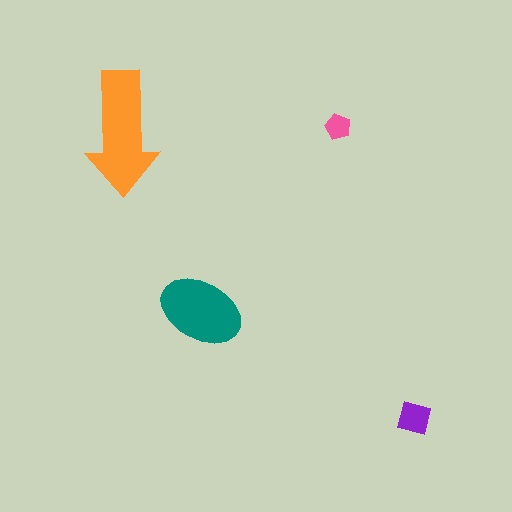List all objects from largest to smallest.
The orange arrow, the teal ellipse, the purple square, the pink pentagon.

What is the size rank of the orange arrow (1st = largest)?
1st.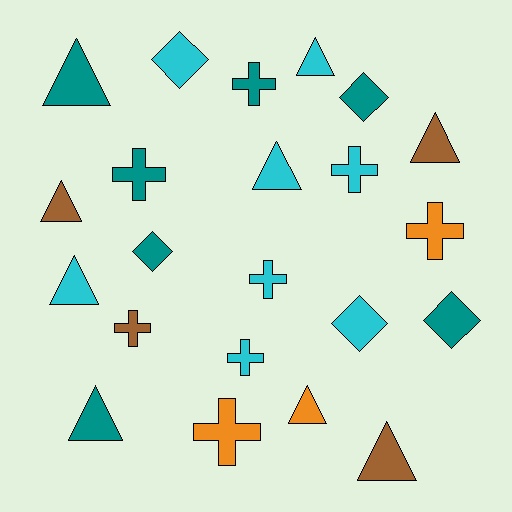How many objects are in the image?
There are 22 objects.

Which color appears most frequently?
Cyan, with 8 objects.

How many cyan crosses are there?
There are 3 cyan crosses.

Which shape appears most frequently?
Triangle, with 9 objects.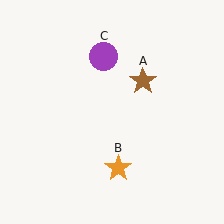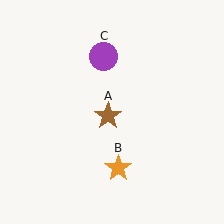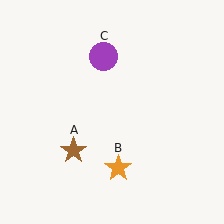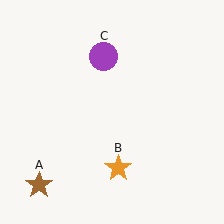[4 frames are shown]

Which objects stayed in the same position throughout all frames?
Orange star (object B) and purple circle (object C) remained stationary.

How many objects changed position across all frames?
1 object changed position: brown star (object A).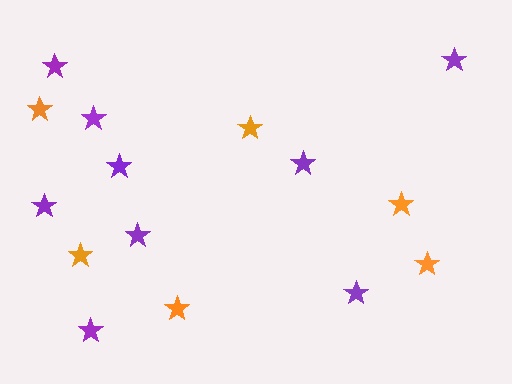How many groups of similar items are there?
There are 2 groups: one group of orange stars (6) and one group of purple stars (9).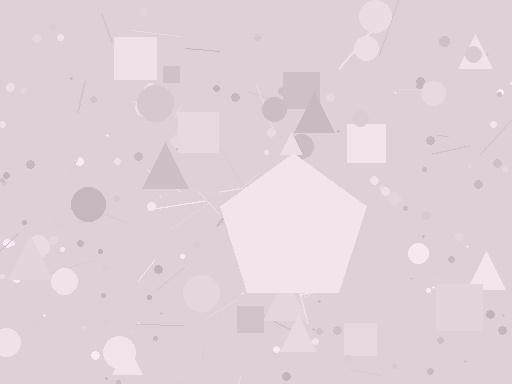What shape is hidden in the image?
A pentagon is hidden in the image.